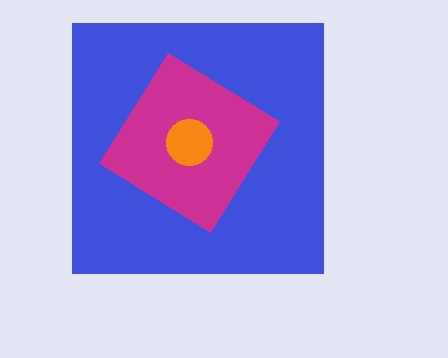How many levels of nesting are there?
3.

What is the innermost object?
The orange circle.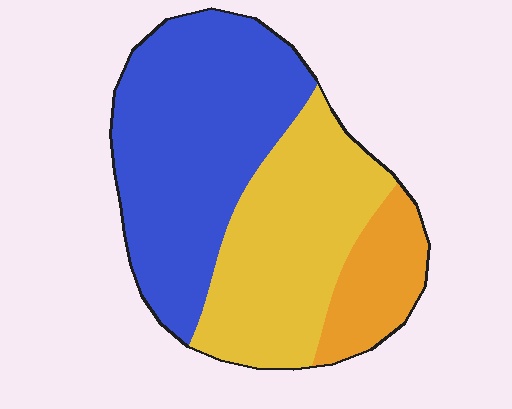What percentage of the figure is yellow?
Yellow takes up about three eighths (3/8) of the figure.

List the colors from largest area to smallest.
From largest to smallest: blue, yellow, orange.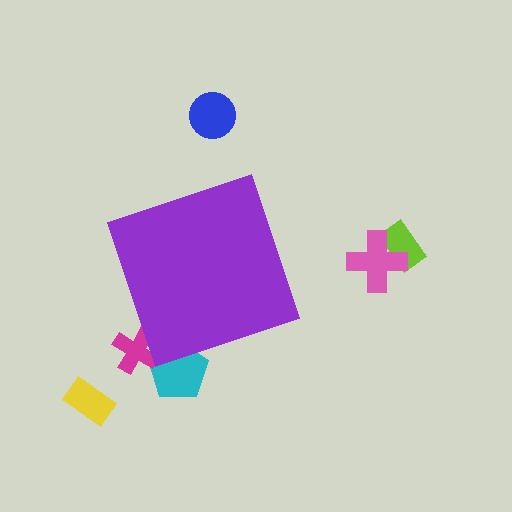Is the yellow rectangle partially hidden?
No, the yellow rectangle is fully visible.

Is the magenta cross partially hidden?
Yes, the magenta cross is partially hidden behind the purple diamond.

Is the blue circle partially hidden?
No, the blue circle is fully visible.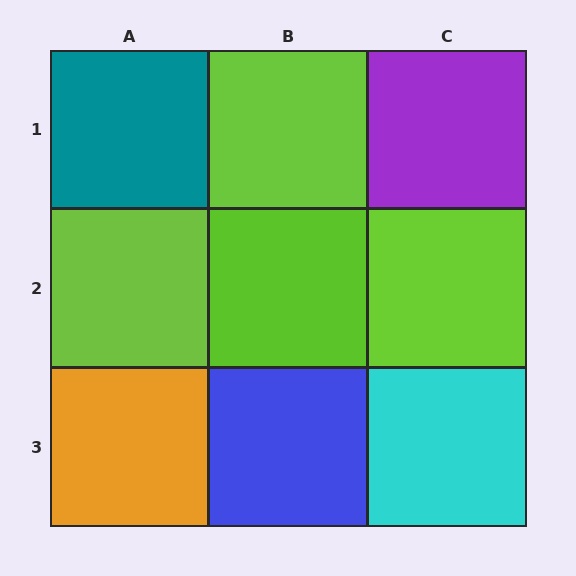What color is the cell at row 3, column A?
Orange.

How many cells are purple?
1 cell is purple.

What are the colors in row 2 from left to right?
Lime, lime, lime.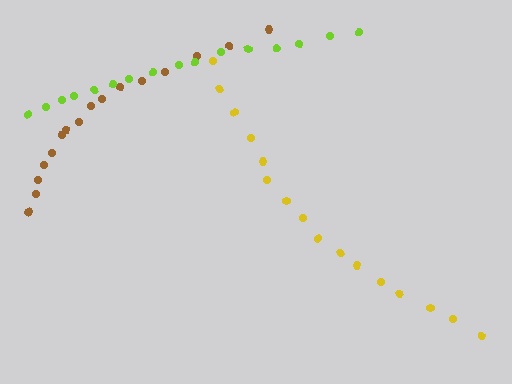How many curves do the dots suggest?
There are 3 distinct paths.